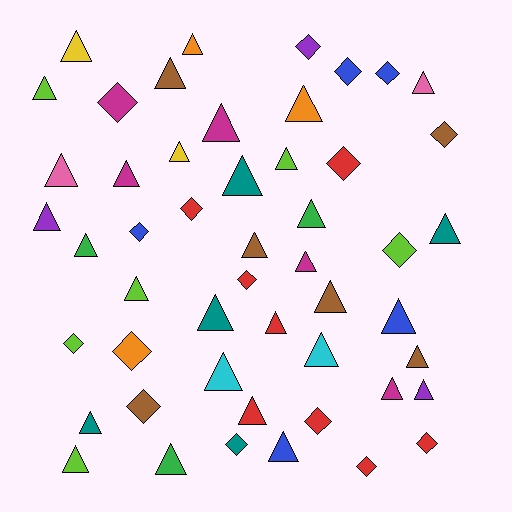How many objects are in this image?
There are 50 objects.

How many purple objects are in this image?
There are 3 purple objects.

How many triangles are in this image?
There are 33 triangles.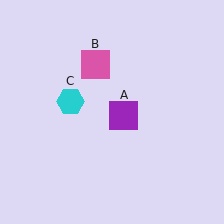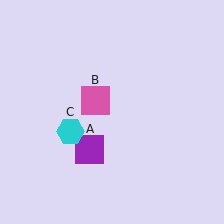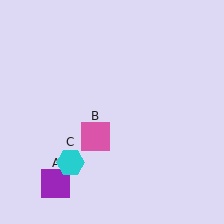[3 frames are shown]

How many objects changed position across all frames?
3 objects changed position: purple square (object A), pink square (object B), cyan hexagon (object C).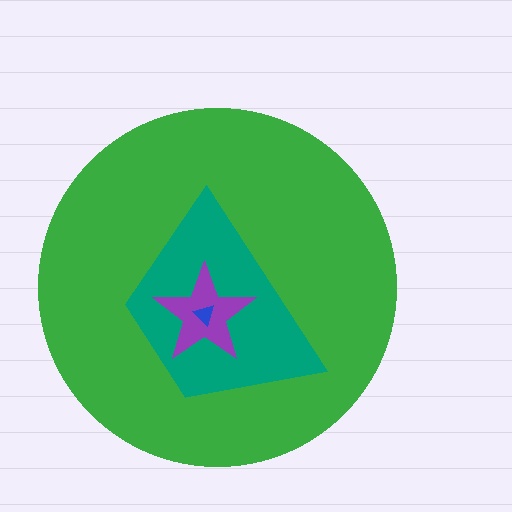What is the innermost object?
The blue triangle.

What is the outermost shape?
The green circle.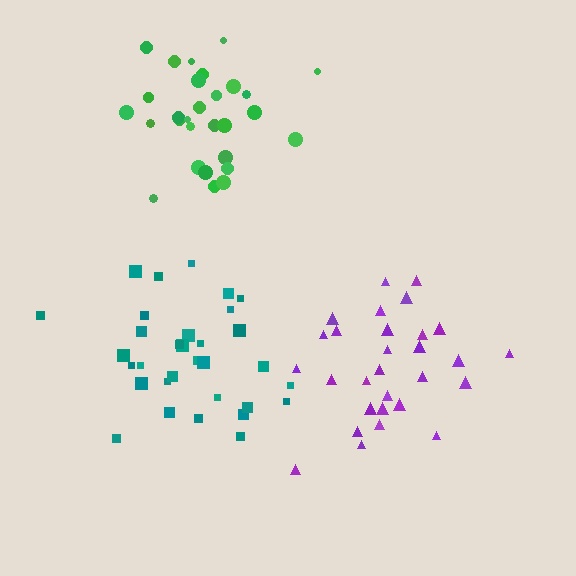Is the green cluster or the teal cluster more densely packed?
Green.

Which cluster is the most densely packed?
Green.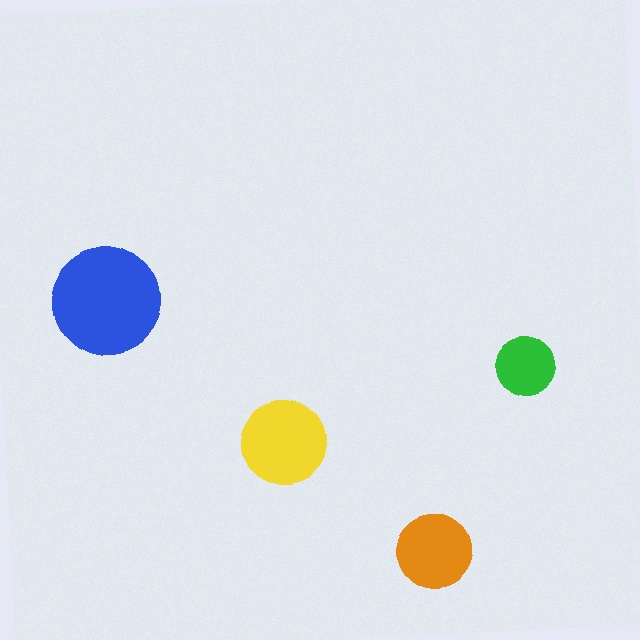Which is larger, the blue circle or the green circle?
The blue one.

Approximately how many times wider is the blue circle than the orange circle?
About 1.5 times wider.